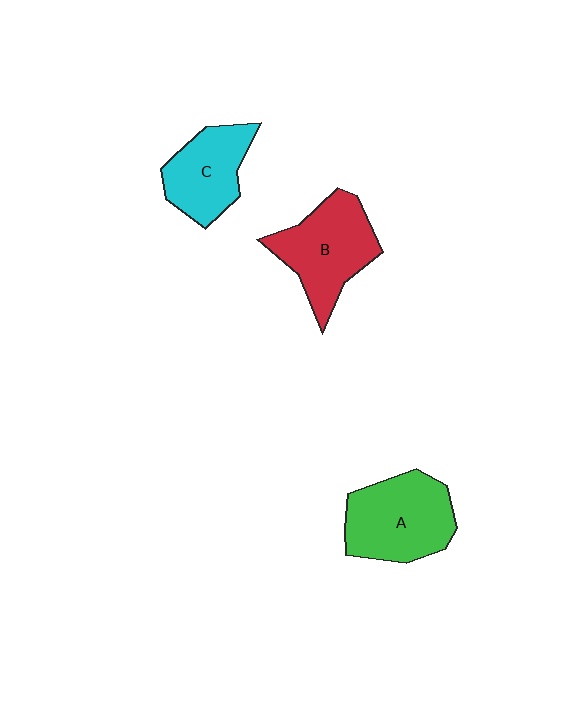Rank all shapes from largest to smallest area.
From largest to smallest: A (green), B (red), C (cyan).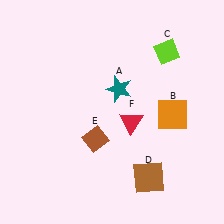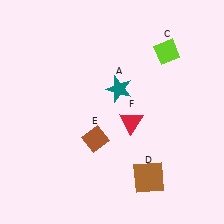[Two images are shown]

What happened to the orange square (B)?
The orange square (B) was removed in Image 2. It was in the bottom-right area of Image 1.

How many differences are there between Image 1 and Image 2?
There is 1 difference between the two images.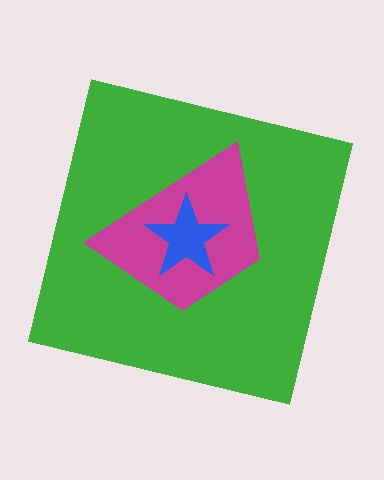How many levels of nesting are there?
3.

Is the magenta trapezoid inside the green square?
Yes.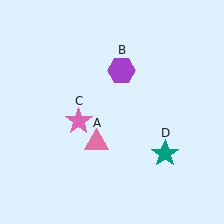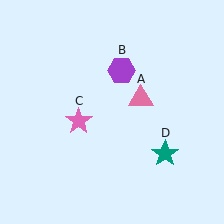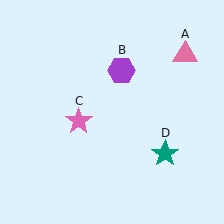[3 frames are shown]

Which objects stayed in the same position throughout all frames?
Purple hexagon (object B) and pink star (object C) and teal star (object D) remained stationary.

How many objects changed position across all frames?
1 object changed position: pink triangle (object A).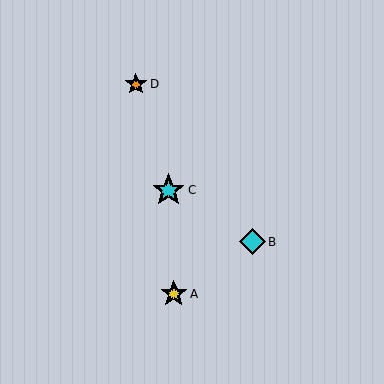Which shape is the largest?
The cyan star (labeled C) is the largest.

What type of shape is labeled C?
Shape C is a cyan star.